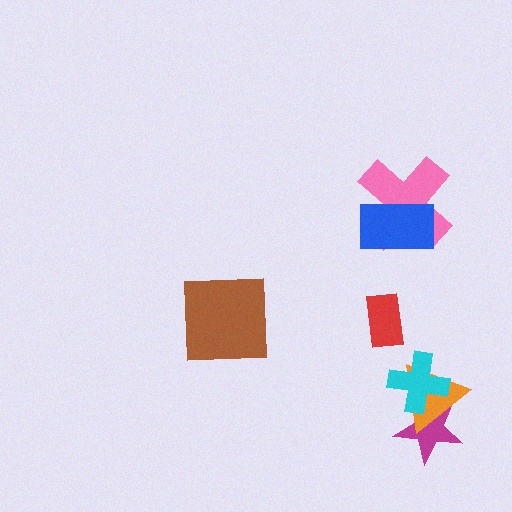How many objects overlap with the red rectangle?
0 objects overlap with the red rectangle.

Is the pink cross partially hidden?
Yes, it is partially covered by another shape.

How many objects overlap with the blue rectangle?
1 object overlaps with the blue rectangle.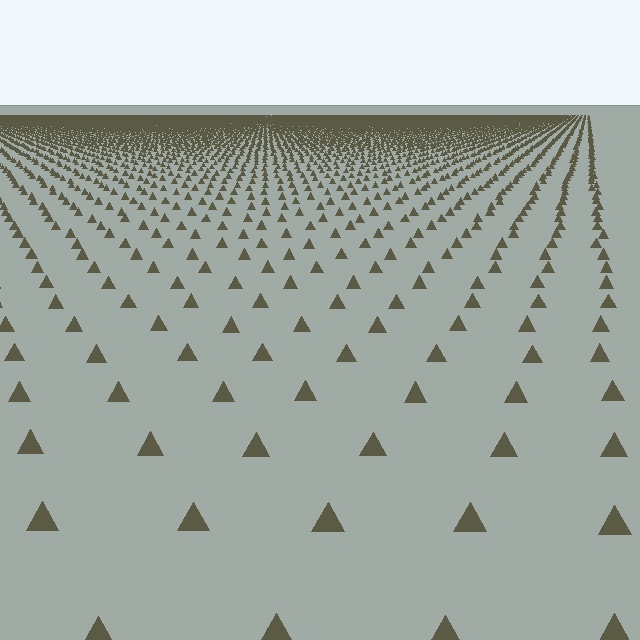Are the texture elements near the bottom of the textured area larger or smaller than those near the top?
Larger. Near the bottom, elements are closer to the viewer and appear at a bigger on-screen size.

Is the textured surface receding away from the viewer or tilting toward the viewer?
The surface is receding away from the viewer. Texture elements get smaller and denser toward the top.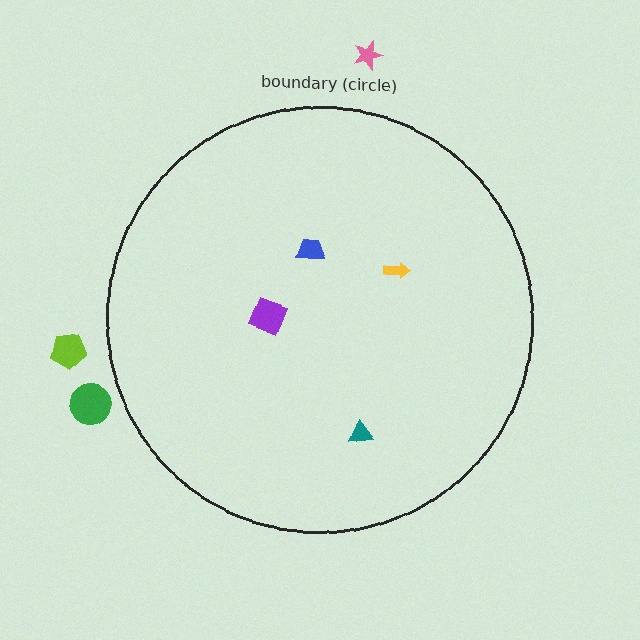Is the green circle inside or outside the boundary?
Outside.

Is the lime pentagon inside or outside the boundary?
Outside.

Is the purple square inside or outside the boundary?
Inside.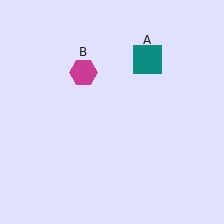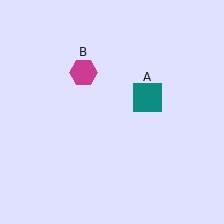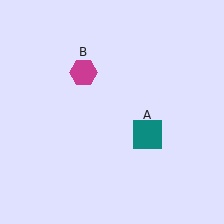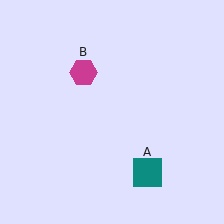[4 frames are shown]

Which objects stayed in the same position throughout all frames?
Magenta hexagon (object B) remained stationary.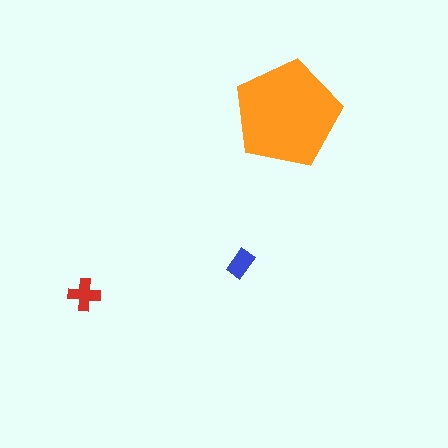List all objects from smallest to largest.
The blue rectangle, the red cross, the orange pentagon.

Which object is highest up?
The orange pentagon is topmost.